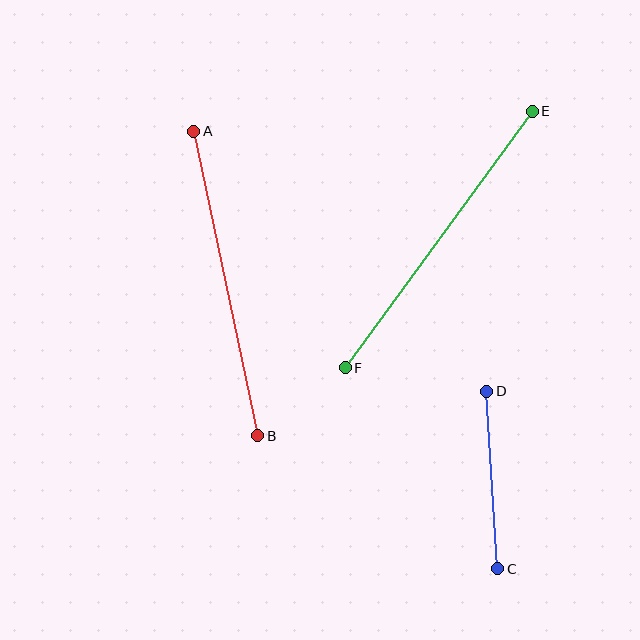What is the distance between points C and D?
The distance is approximately 178 pixels.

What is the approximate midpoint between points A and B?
The midpoint is at approximately (226, 284) pixels.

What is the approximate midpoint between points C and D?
The midpoint is at approximately (492, 480) pixels.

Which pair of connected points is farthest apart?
Points E and F are farthest apart.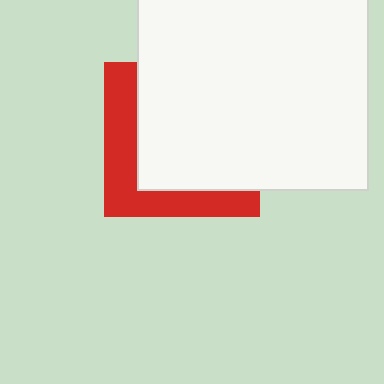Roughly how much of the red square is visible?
A small part of it is visible (roughly 35%).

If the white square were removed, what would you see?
You would see the complete red square.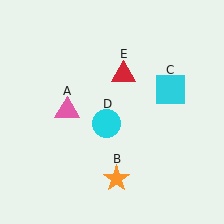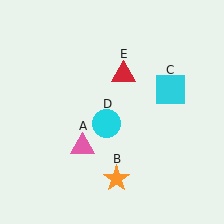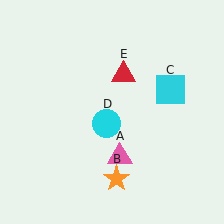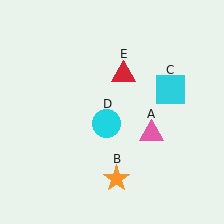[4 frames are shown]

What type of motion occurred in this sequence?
The pink triangle (object A) rotated counterclockwise around the center of the scene.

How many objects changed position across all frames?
1 object changed position: pink triangle (object A).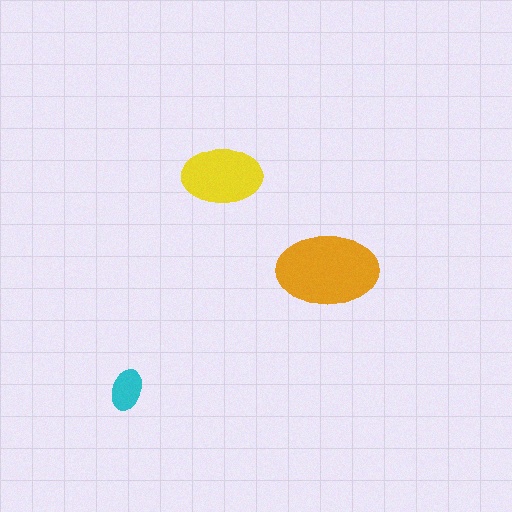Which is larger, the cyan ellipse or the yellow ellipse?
The yellow one.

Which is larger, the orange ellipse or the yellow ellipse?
The orange one.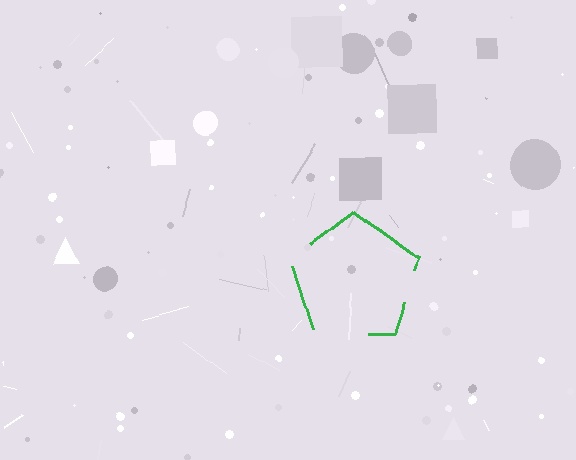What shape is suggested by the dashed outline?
The dashed outline suggests a pentagon.